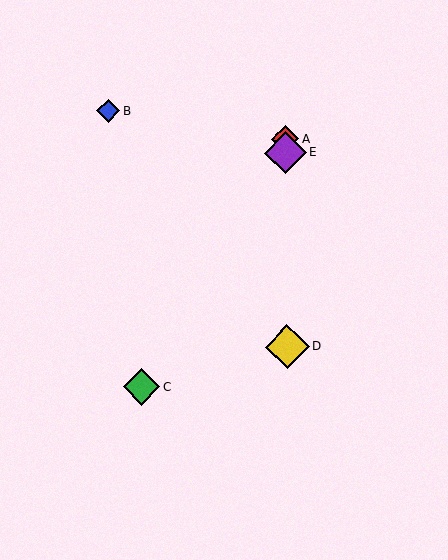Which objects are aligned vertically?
Objects A, D, E are aligned vertically.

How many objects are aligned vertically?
3 objects (A, D, E) are aligned vertically.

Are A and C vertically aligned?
No, A is at x≈285 and C is at x≈142.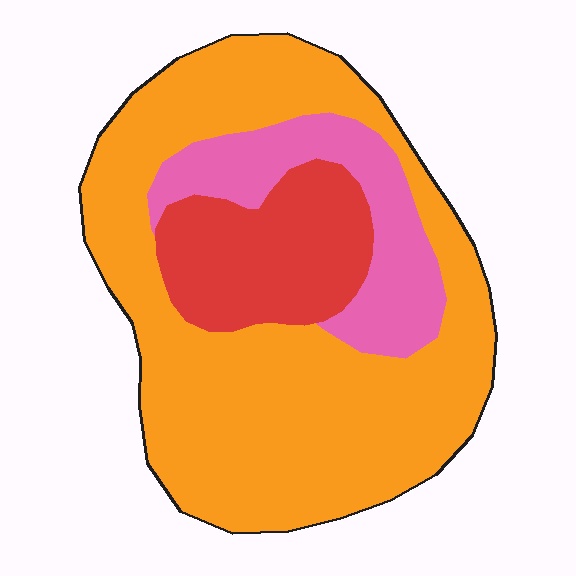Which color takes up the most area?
Orange, at roughly 65%.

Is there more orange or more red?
Orange.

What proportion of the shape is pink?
Pink covers around 15% of the shape.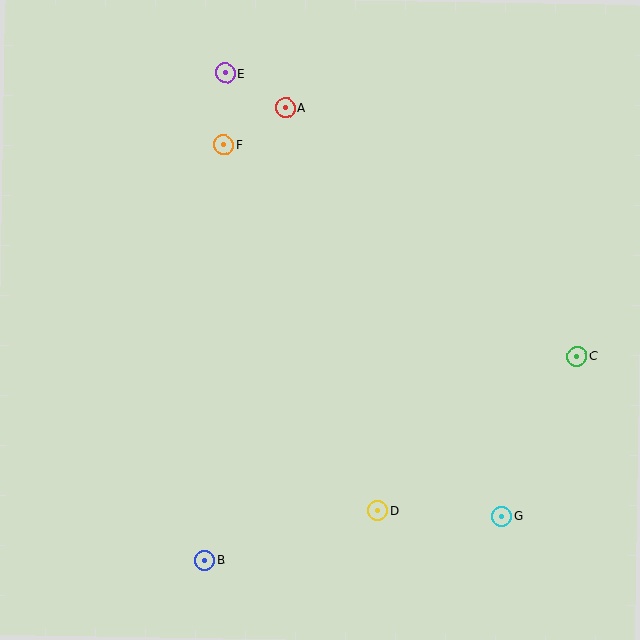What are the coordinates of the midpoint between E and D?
The midpoint between E and D is at (301, 292).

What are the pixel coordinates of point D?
Point D is at (378, 511).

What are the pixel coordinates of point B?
Point B is at (205, 561).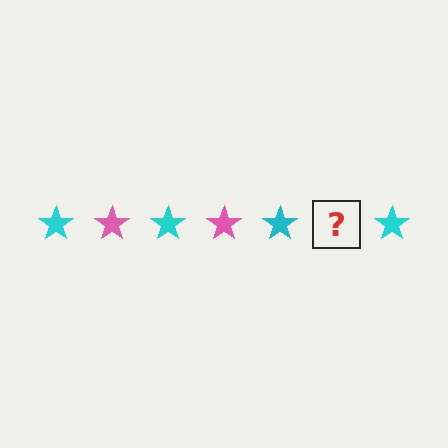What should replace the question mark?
The question mark should be replaced with a pink star.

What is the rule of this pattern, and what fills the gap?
The rule is that the pattern cycles through cyan, pink stars. The gap should be filled with a pink star.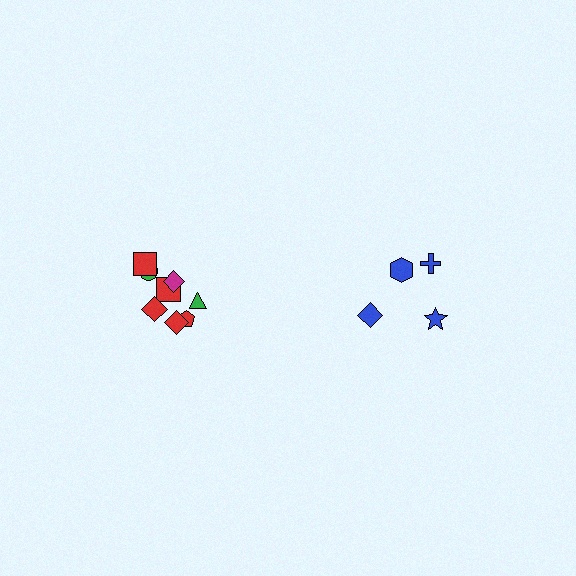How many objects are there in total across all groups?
There are 12 objects.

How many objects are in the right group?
There are 4 objects.